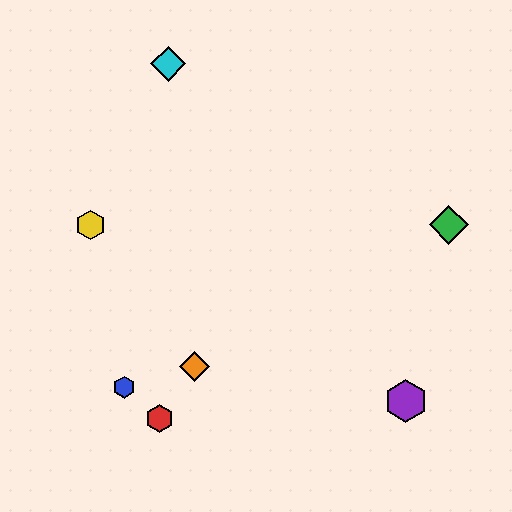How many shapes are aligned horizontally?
2 shapes (the green diamond, the yellow hexagon) are aligned horizontally.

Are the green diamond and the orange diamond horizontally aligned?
No, the green diamond is at y≈225 and the orange diamond is at y≈366.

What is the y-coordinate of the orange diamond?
The orange diamond is at y≈366.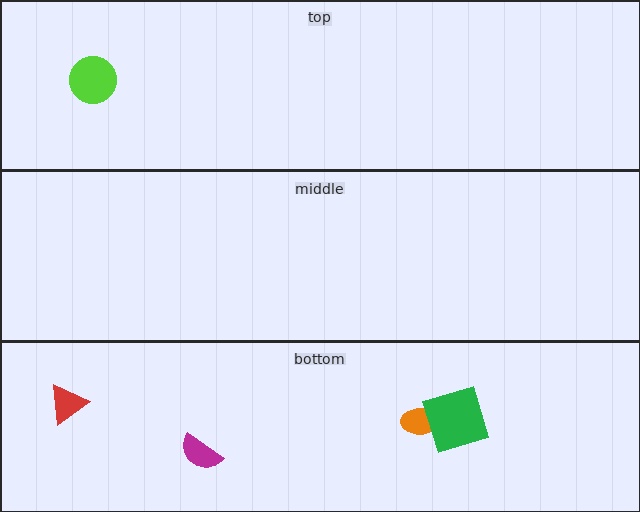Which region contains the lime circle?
The top region.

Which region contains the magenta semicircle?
The bottom region.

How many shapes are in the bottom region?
4.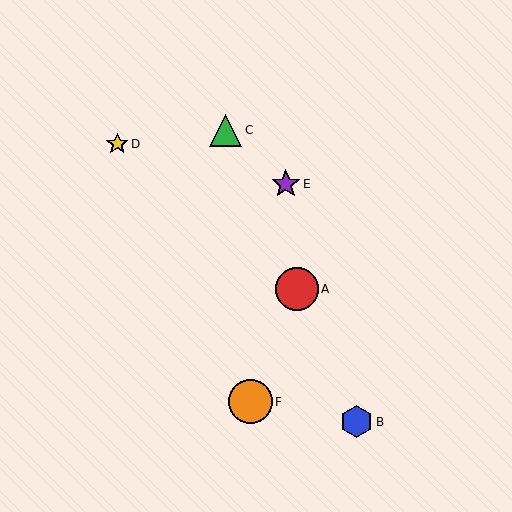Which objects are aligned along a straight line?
Objects A, B, C are aligned along a straight line.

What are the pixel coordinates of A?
Object A is at (297, 289).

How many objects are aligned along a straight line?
3 objects (A, B, C) are aligned along a straight line.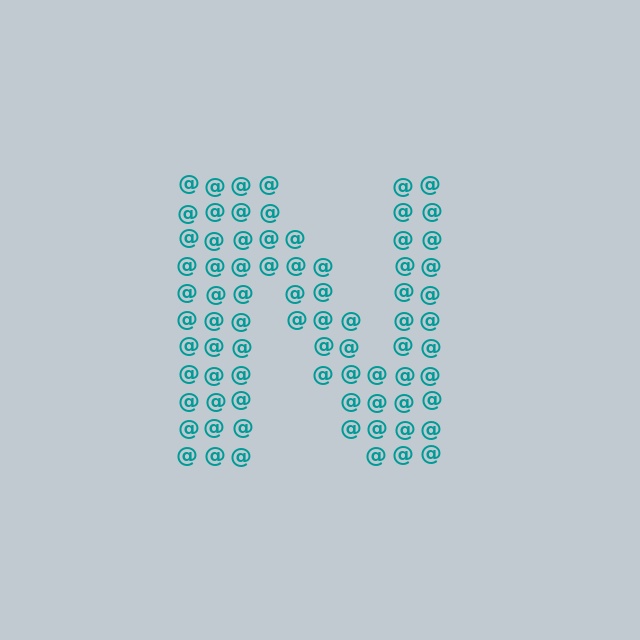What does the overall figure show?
The overall figure shows the letter N.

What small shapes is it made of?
It is made of small at signs.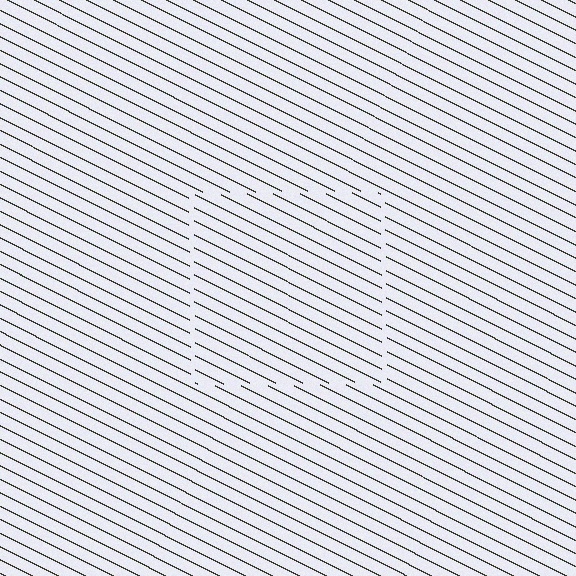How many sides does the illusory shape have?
4 sides — the line-ends trace a square.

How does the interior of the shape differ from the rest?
The interior of the shape contains the same grating, shifted by half a period — the contour is defined by the phase discontinuity where line-ends from the inner and outer gratings abut.